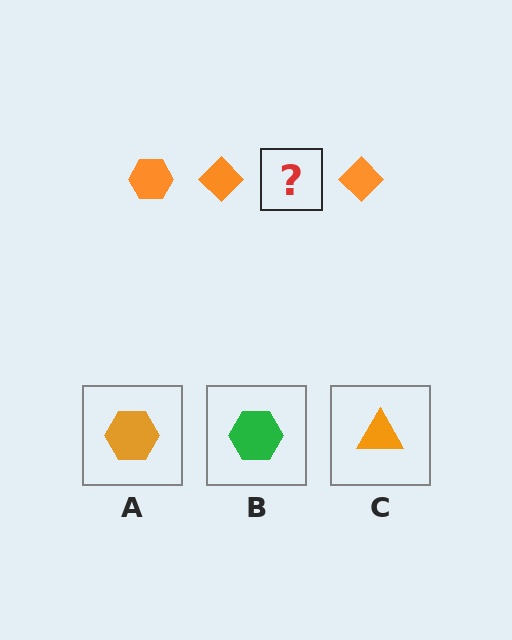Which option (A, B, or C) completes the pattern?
A.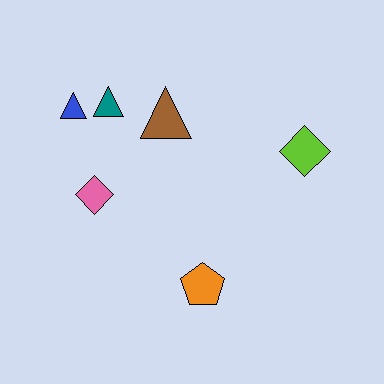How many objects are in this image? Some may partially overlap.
There are 6 objects.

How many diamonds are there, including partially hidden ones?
There are 2 diamonds.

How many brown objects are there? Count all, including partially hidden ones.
There is 1 brown object.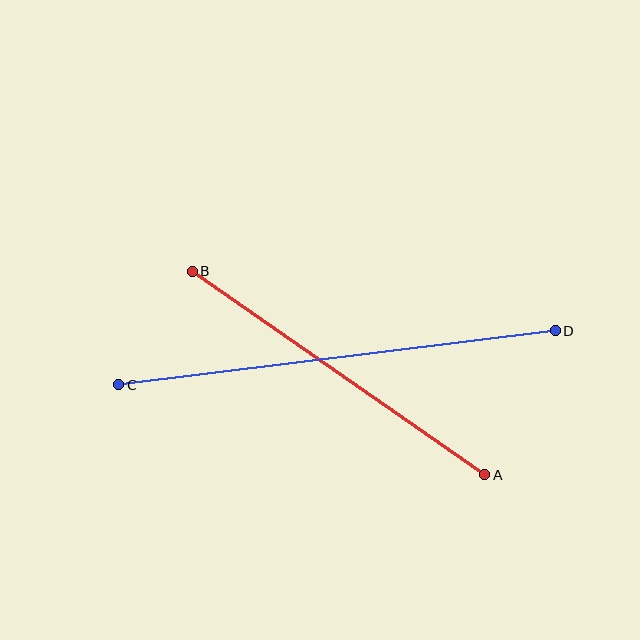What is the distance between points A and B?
The distance is approximately 357 pixels.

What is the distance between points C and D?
The distance is approximately 440 pixels.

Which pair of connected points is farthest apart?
Points C and D are farthest apart.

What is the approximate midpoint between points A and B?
The midpoint is at approximately (339, 373) pixels.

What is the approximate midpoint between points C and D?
The midpoint is at approximately (337, 358) pixels.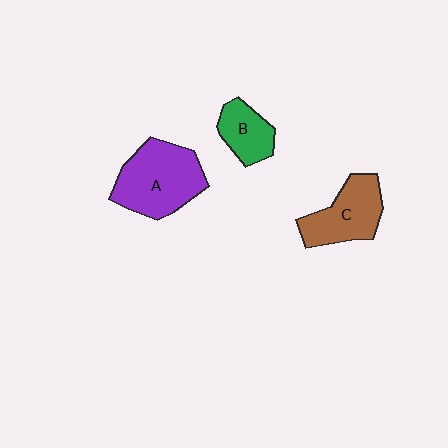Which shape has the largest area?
Shape A (purple).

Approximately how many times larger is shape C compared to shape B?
Approximately 1.5 times.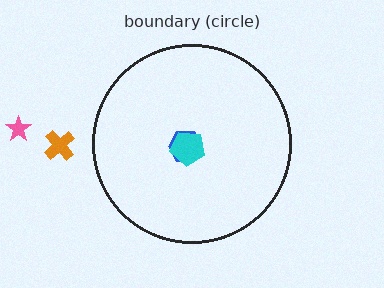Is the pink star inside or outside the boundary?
Outside.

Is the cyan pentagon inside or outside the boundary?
Inside.